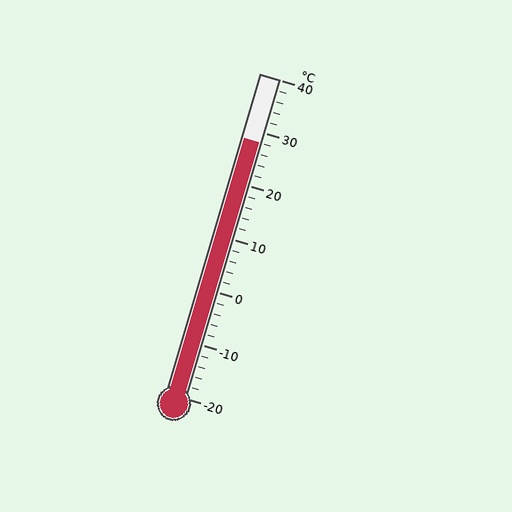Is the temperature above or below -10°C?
The temperature is above -10°C.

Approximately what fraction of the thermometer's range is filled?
The thermometer is filled to approximately 80% of its range.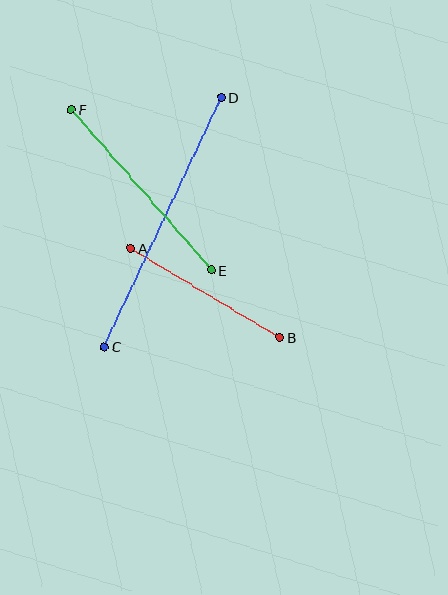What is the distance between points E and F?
The distance is approximately 213 pixels.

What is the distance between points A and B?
The distance is approximately 174 pixels.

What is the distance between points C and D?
The distance is approximately 275 pixels.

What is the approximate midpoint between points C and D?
The midpoint is at approximately (163, 222) pixels.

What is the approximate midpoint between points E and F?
The midpoint is at approximately (141, 190) pixels.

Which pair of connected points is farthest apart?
Points C and D are farthest apart.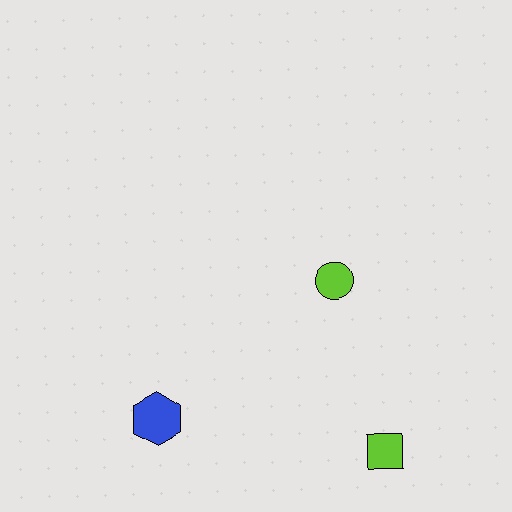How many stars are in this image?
There are no stars.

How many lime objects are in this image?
There are 2 lime objects.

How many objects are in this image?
There are 3 objects.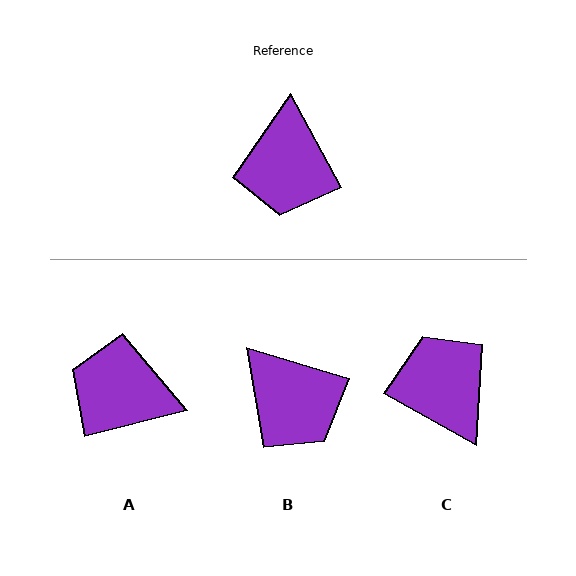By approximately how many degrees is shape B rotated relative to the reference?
Approximately 44 degrees counter-clockwise.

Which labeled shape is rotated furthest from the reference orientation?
C, about 149 degrees away.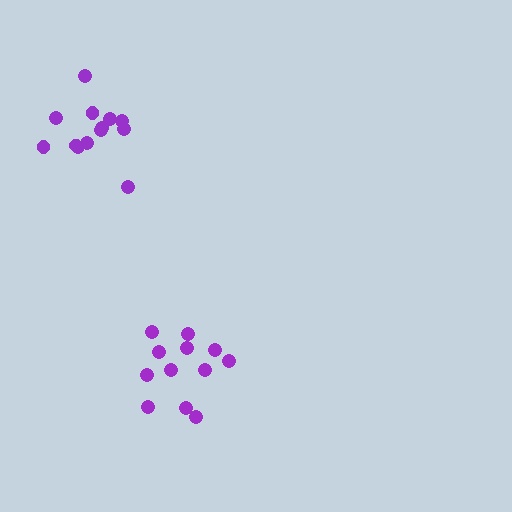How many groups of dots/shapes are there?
There are 2 groups.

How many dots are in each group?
Group 1: 12 dots, Group 2: 13 dots (25 total).